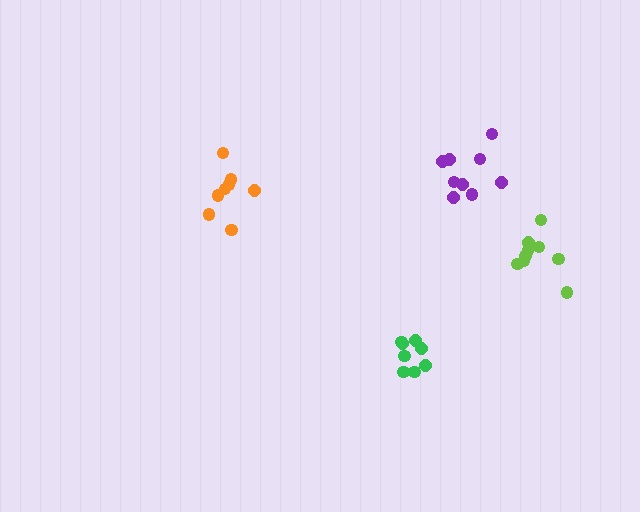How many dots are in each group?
Group 1: 9 dots, Group 2: 8 dots, Group 3: 8 dots, Group 4: 9 dots (34 total).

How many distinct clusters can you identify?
There are 4 distinct clusters.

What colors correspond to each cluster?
The clusters are colored: lime, green, orange, purple.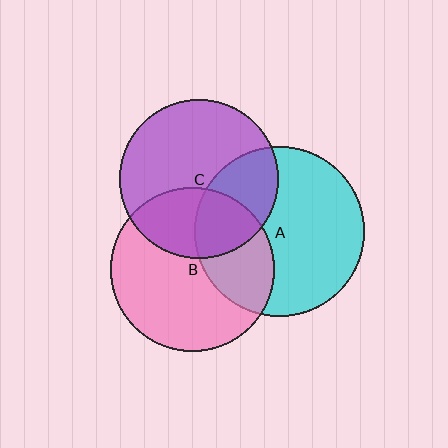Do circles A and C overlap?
Yes.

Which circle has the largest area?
Circle A (cyan).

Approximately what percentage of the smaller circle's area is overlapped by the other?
Approximately 30%.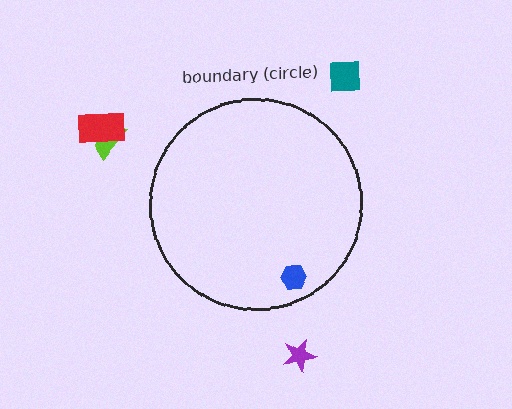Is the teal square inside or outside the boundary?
Outside.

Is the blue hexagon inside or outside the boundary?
Inside.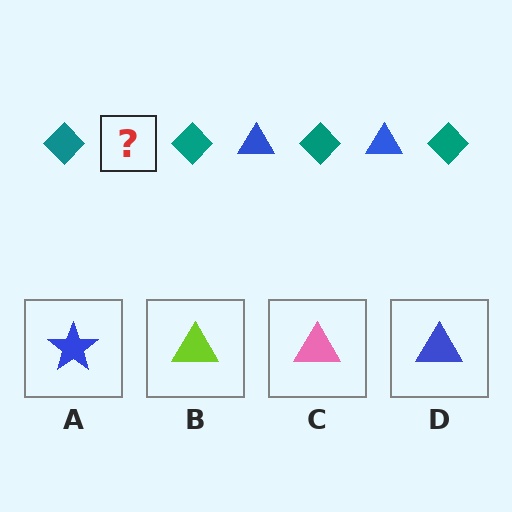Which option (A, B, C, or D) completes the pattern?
D.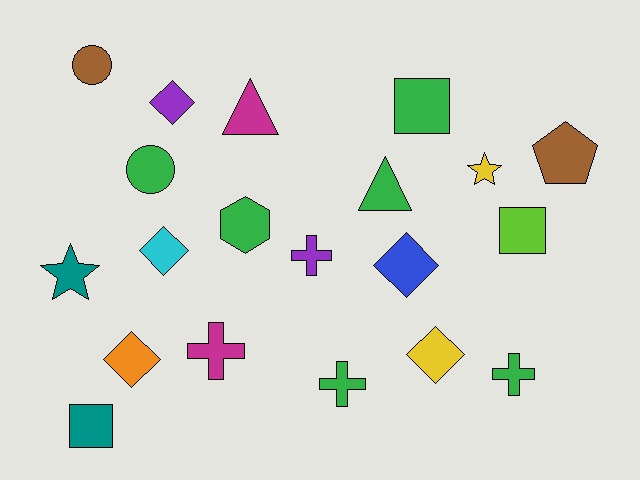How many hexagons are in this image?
There is 1 hexagon.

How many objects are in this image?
There are 20 objects.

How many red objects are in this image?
There are no red objects.